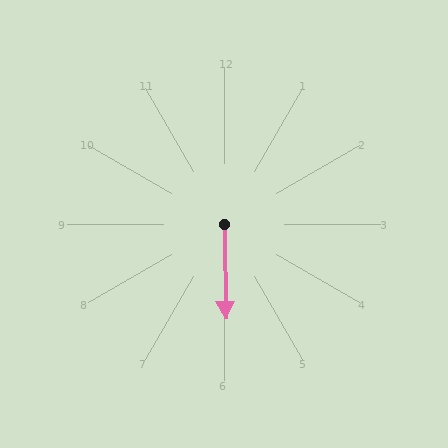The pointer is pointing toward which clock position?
Roughly 6 o'clock.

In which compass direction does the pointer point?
South.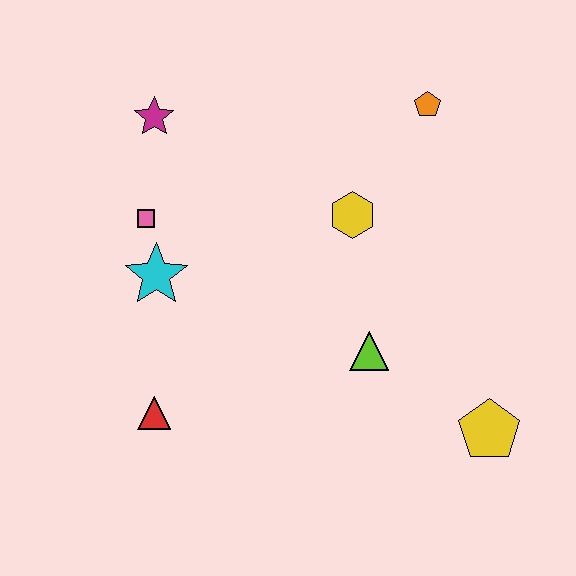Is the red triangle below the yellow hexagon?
Yes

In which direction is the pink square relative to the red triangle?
The pink square is above the red triangle.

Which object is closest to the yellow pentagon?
The lime triangle is closest to the yellow pentagon.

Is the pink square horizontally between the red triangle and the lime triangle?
No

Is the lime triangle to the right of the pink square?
Yes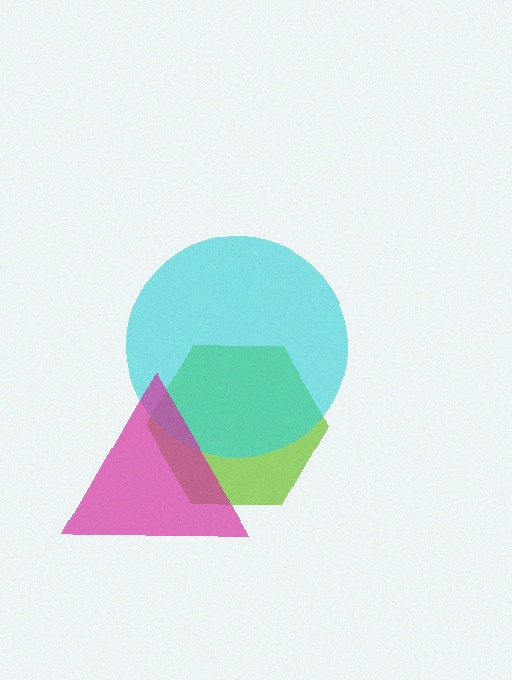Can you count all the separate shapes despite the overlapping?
Yes, there are 3 separate shapes.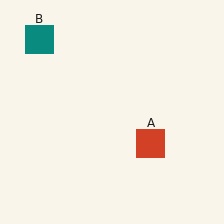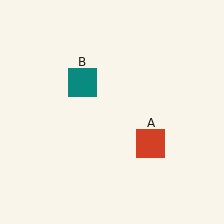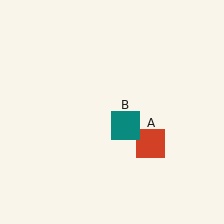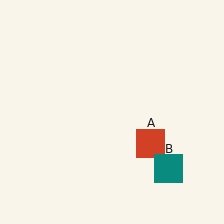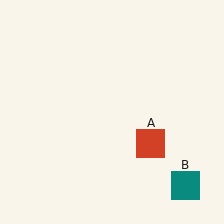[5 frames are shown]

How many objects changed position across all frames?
1 object changed position: teal square (object B).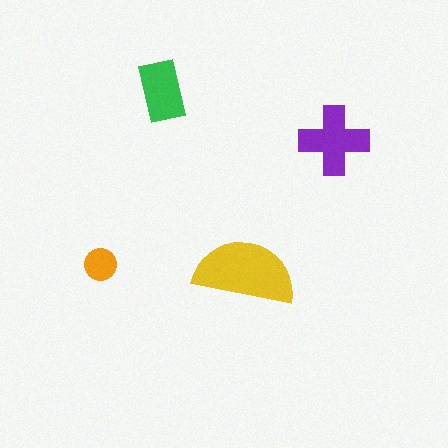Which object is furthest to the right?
The purple cross is rightmost.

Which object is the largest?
The yellow semicircle.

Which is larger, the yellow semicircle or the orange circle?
The yellow semicircle.